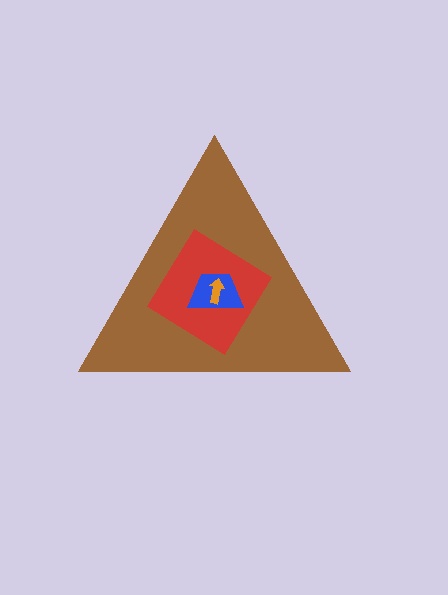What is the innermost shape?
The orange arrow.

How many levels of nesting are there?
4.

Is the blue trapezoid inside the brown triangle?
Yes.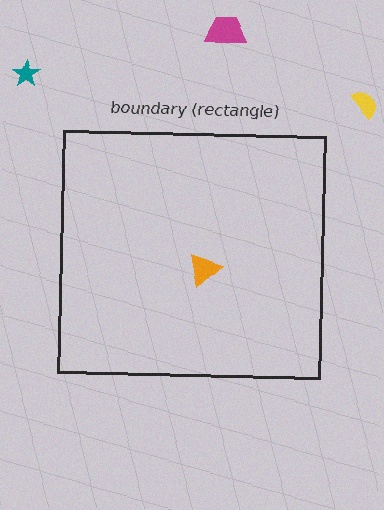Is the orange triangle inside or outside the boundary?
Inside.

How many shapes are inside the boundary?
1 inside, 3 outside.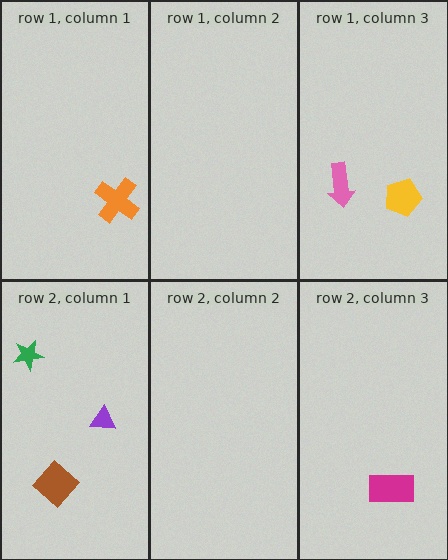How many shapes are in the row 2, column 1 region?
3.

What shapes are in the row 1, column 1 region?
The orange cross.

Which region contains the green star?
The row 2, column 1 region.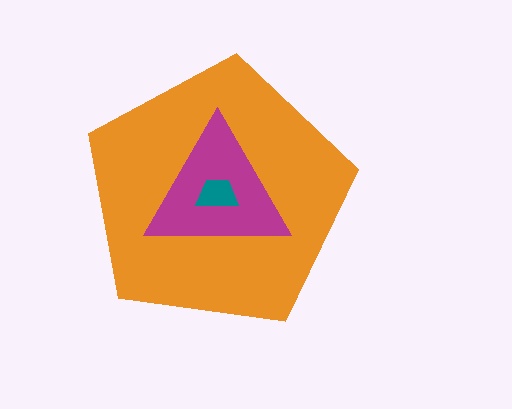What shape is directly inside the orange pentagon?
The magenta triangle.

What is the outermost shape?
The orange pentagon.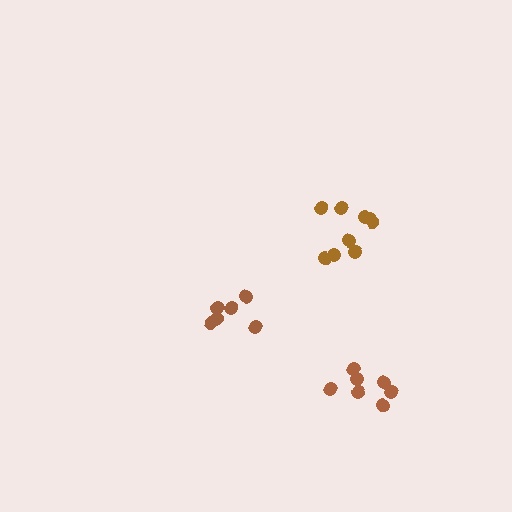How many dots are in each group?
Group 1: 6 dots, Group 2: 9 dots, Group 3: 7 dots (22 total).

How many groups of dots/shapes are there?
There are 3 groups.